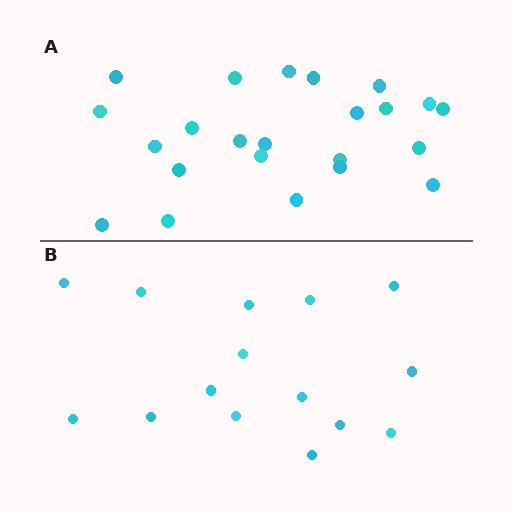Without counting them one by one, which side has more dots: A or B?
Region A (the top region) has more dots.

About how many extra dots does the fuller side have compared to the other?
Region A has roughly 8 or so more dots than region B.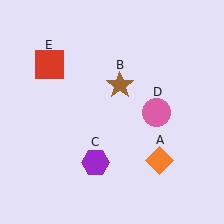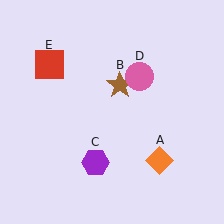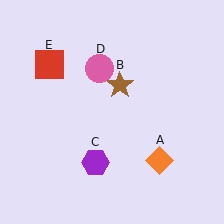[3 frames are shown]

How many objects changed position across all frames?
1 object changed position: pink circle (object D).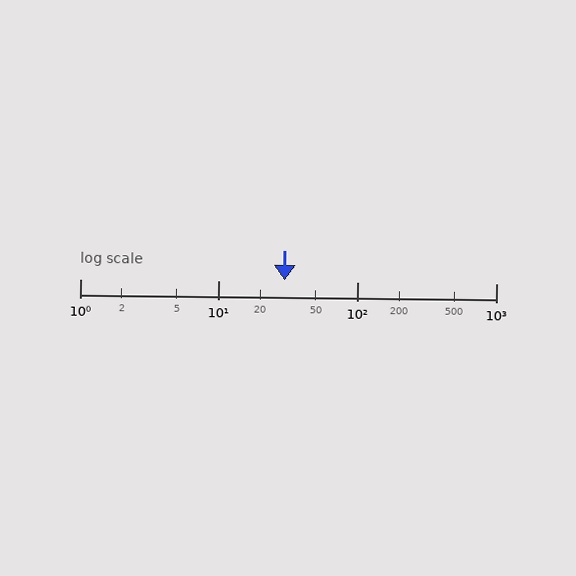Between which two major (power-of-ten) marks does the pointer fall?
The pointer is between 10 and 100.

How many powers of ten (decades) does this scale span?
The scale spans 3 decades, from 1 to 1000.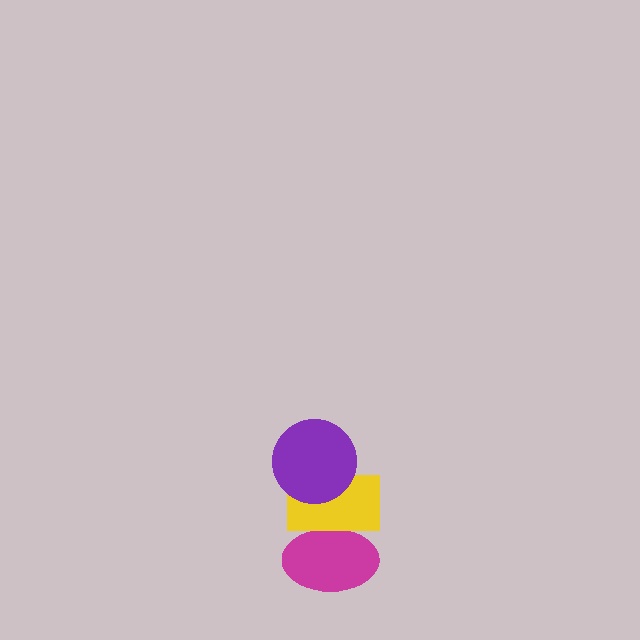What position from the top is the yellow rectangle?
The yellow rectangle is 2nd from the top.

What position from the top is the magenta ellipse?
The magenta ellipse is 3rd from the top.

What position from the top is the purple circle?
The purple circle is 1st from the top.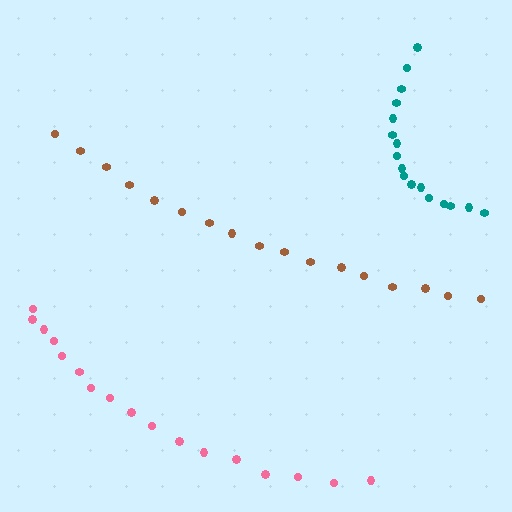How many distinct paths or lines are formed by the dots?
There are 3 distinct paths.